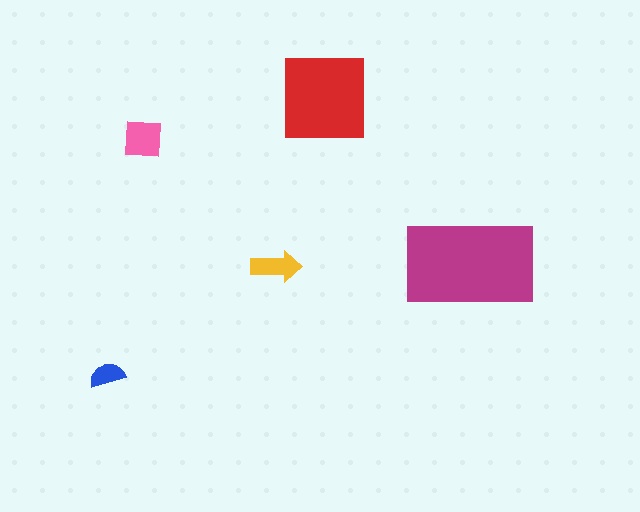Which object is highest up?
The red square is topmost.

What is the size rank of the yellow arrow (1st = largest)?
4th.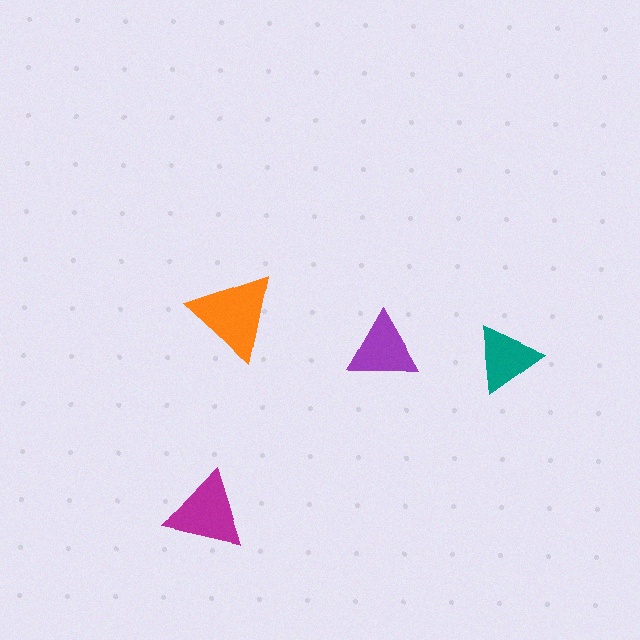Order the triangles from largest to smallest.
the orange one, the magenta one, the purple one, the teal one.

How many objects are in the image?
There are 4 objects in the image.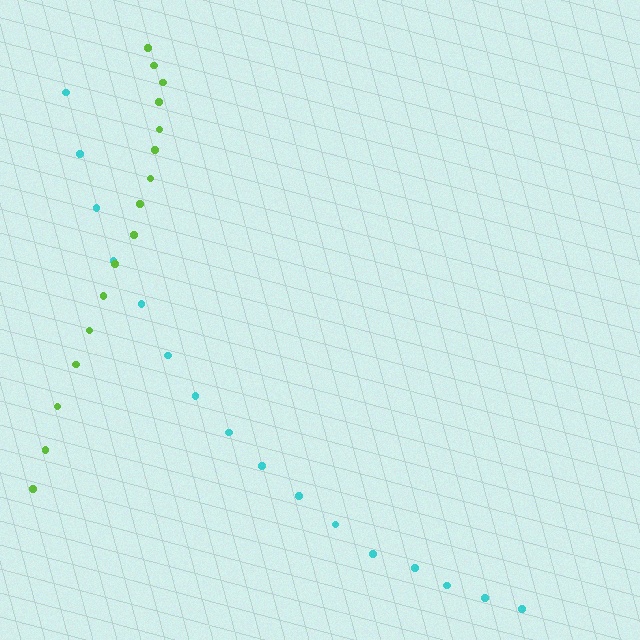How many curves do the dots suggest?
There are 2 distinct paths.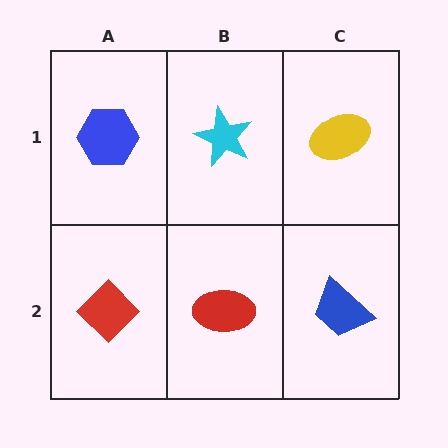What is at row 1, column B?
A cyan star.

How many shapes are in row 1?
3 shapes.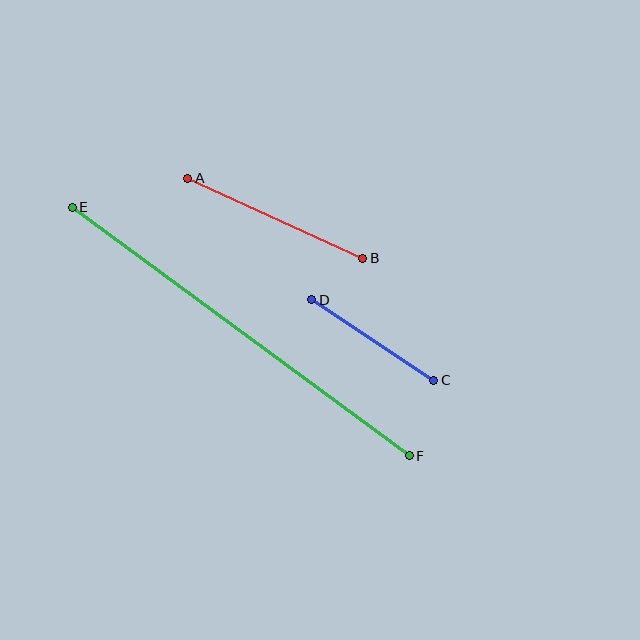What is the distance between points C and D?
The distance is approximately 147 pixels.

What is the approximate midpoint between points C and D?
The midpoint is at approximately (373, 340) pixels.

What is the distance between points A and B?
The distance is approximately 192 pixels.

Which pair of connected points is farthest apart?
Points E and F are farthest apart.